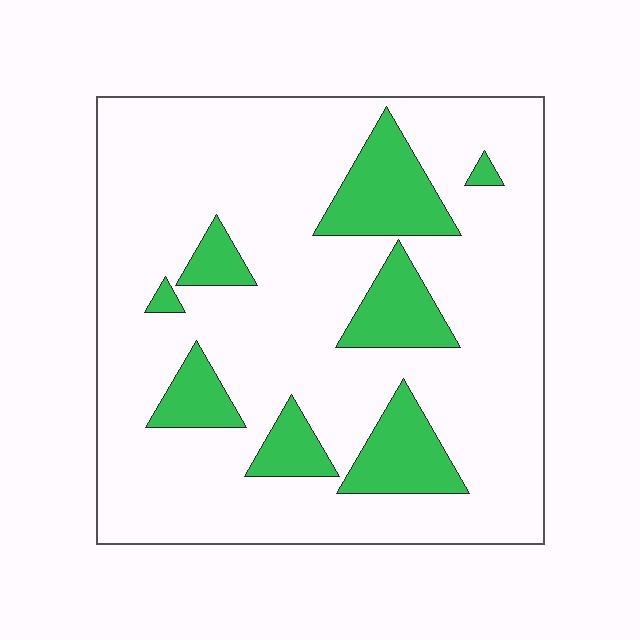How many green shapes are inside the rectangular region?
8.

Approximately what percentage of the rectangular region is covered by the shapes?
Approximately 20%.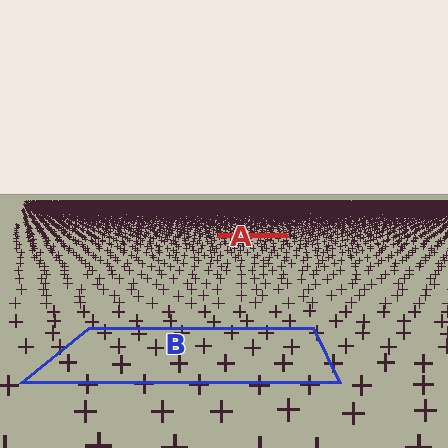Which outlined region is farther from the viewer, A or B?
Region A is farther from the viewer — the texture elements inside it appear smaller and more densely packed.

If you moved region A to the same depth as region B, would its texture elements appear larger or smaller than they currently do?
They would appear larger. At a closer depth, the same texture elements are projected at a bigger on-screen size.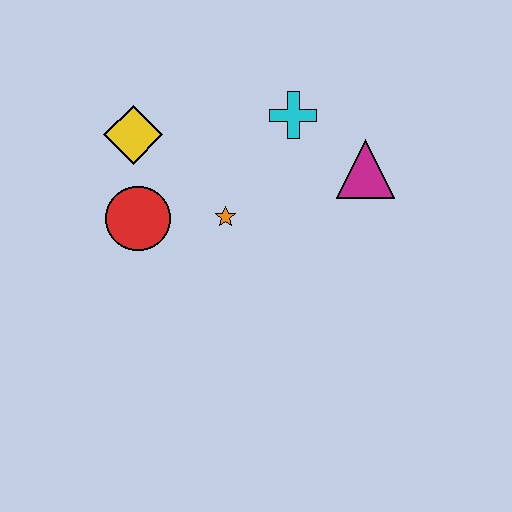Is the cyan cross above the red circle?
Yes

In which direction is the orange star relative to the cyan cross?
The orange star is below the cyan cross.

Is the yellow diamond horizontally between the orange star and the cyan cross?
No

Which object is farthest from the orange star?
The magenta triangle is farthest from the orange star.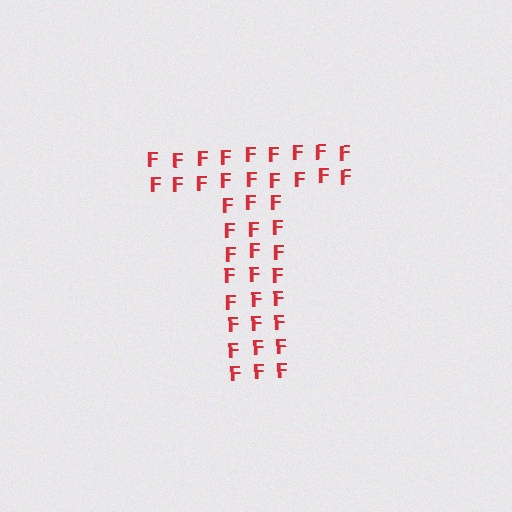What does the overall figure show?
The overall figure shows the letter T.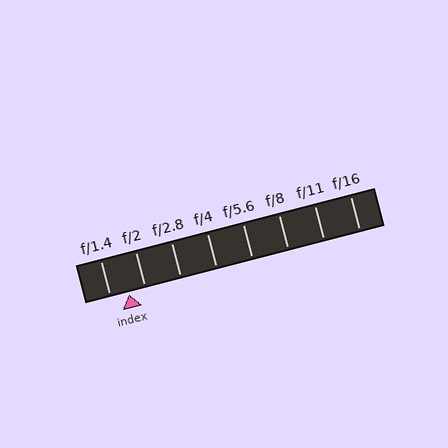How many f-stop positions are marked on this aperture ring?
There are 8 f-stop positions marked.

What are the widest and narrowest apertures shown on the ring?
The widest aperture shown is f/1.4 and the narrowest is f/16.